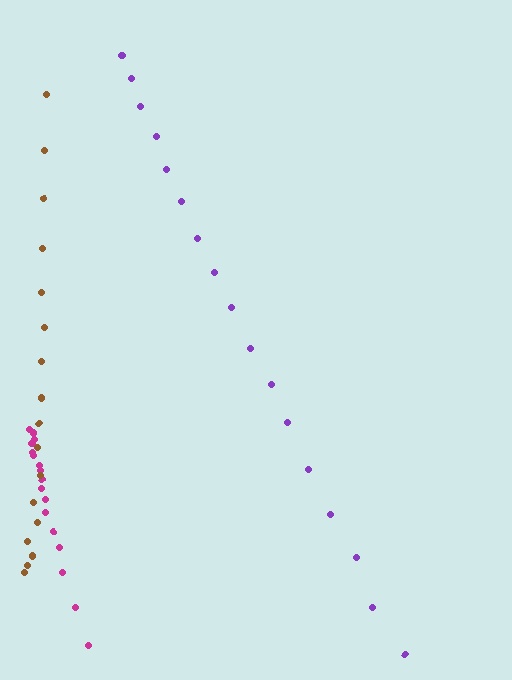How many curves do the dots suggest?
There are 3 distinct paths.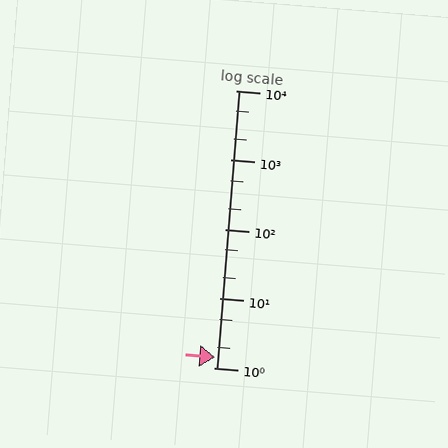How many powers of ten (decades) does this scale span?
The scale spans 4 decades, from 1 to 10000.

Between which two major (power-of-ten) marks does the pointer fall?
The pointer is between 1 and 10.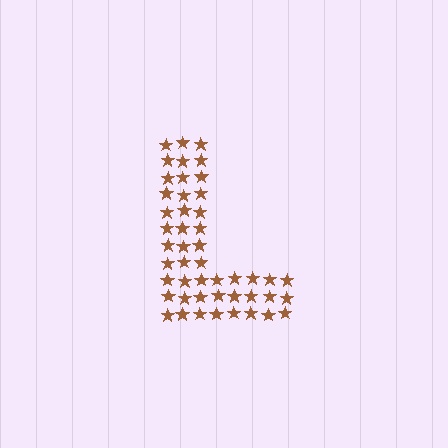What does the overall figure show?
The overall figure shows the letter L.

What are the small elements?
The small elements are stars.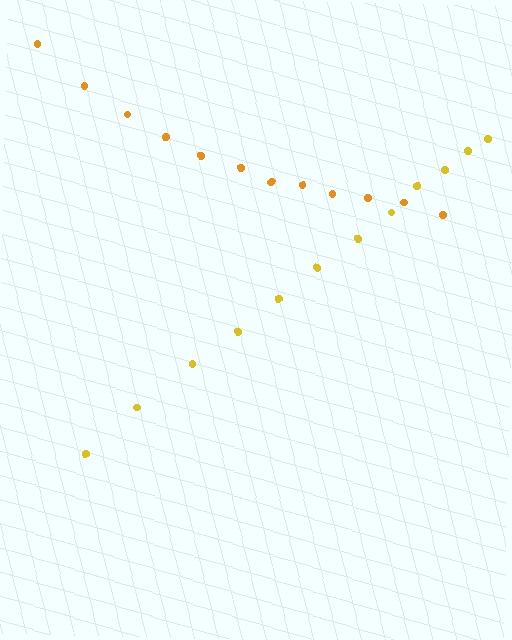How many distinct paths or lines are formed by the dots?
There are 2 distinct paths.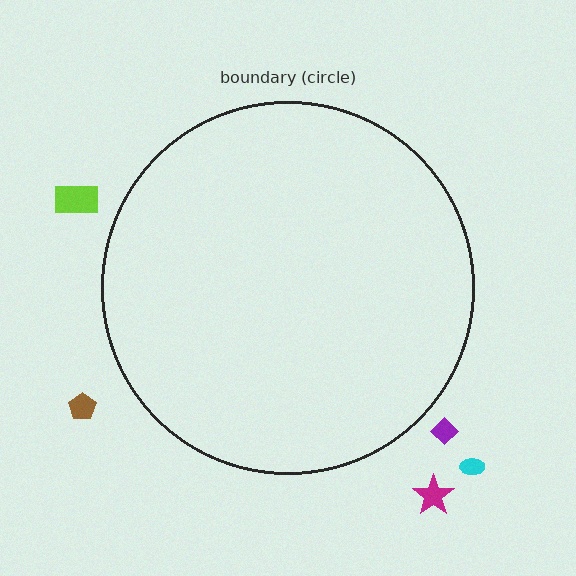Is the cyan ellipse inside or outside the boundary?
Outside.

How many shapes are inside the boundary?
0 inside, 5 outside.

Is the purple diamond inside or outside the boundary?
Outside.